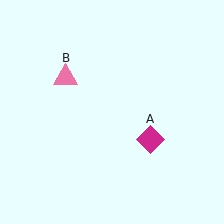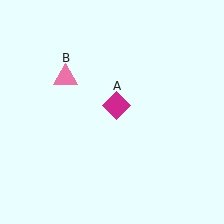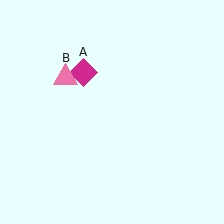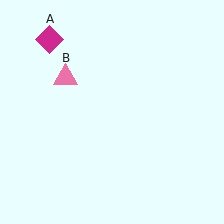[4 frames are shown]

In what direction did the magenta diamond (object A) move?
The magenta diamond (object A) moved up and to the left.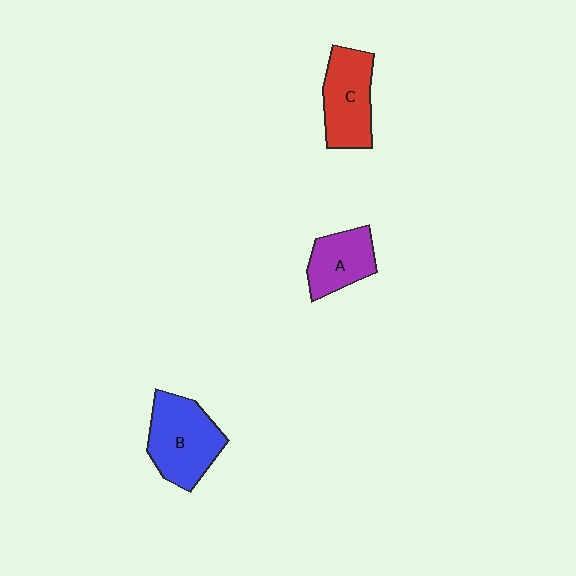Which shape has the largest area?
Shape B (blue).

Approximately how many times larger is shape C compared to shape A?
Approximately 1.3 times.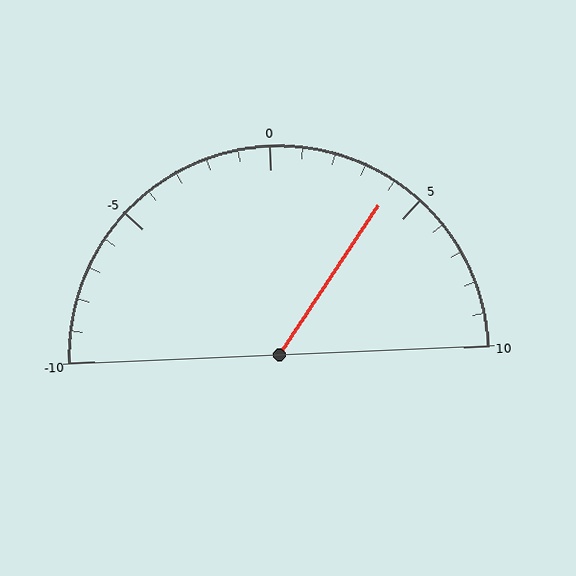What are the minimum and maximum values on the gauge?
The gauge ranges from -10 to 10.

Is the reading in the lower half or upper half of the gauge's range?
The reading is in the upper half of the range (-10 to 10).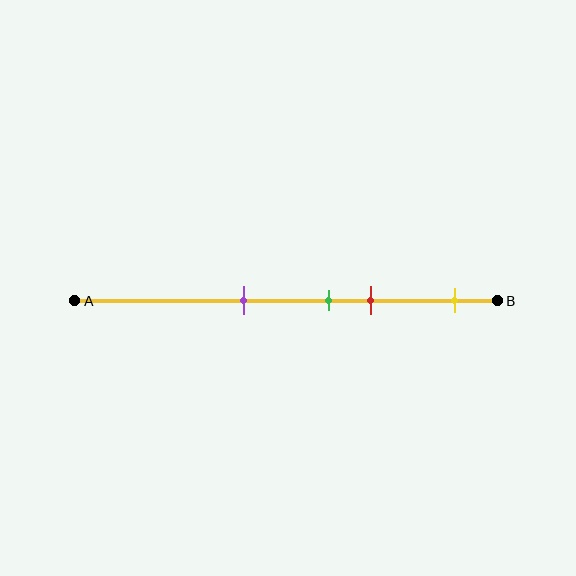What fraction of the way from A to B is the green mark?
The green mark is approximately 60% (0.6) of the way from A to B.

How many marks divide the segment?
There are 4 marks dividing the segment.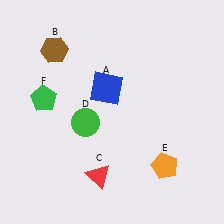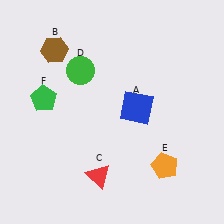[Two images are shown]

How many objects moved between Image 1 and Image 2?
2 objects moved between the two images.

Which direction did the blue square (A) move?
The blue square (A) moved right.